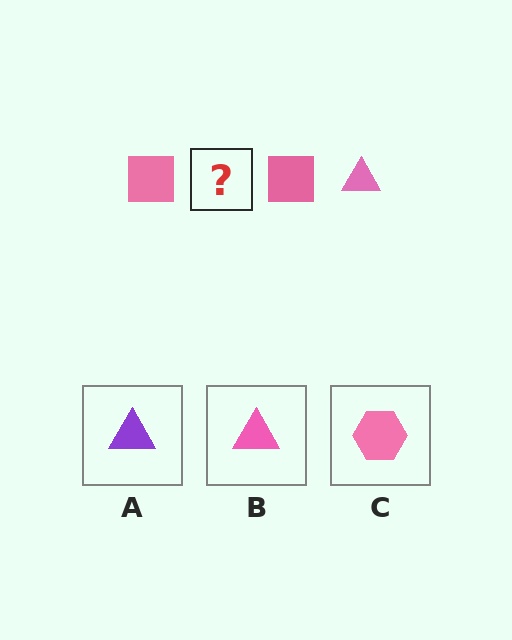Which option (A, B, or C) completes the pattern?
B.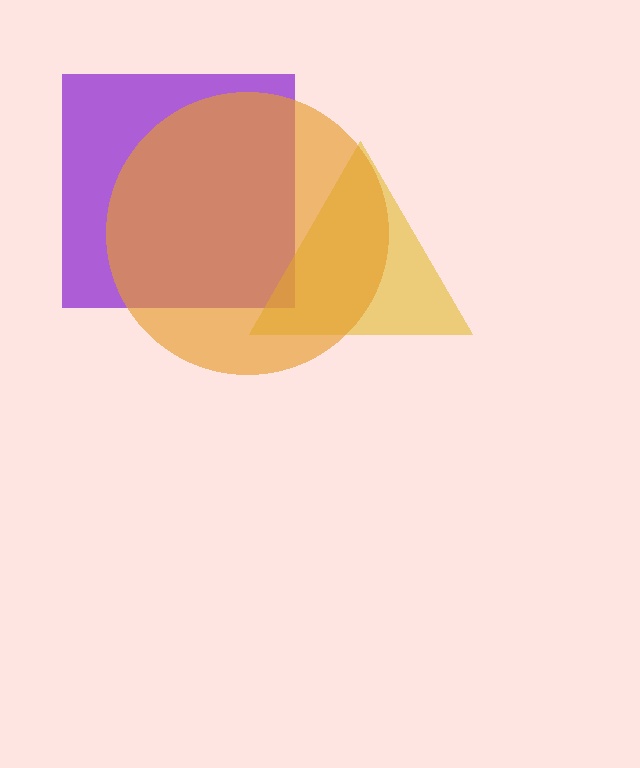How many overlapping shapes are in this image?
There are 3 overlapping shapes in the image.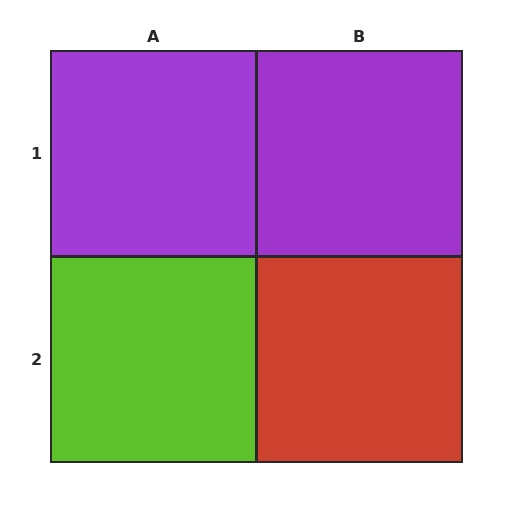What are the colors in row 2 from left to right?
Lime, red.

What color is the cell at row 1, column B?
Purple.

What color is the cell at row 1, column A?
Purple.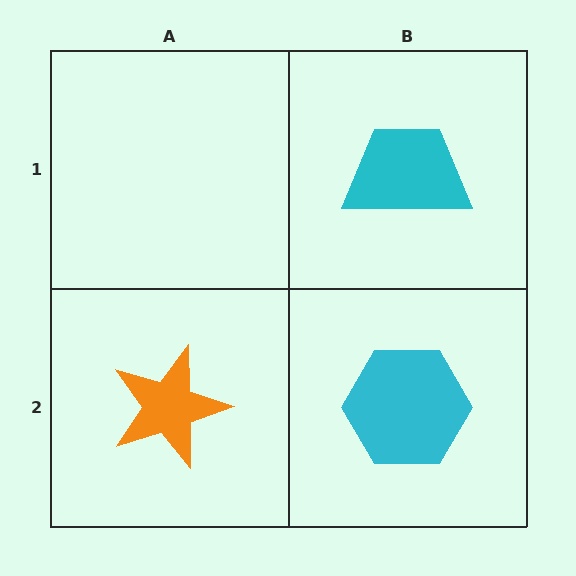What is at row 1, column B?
A cyan trapezoid.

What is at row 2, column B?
A cyan hexagon.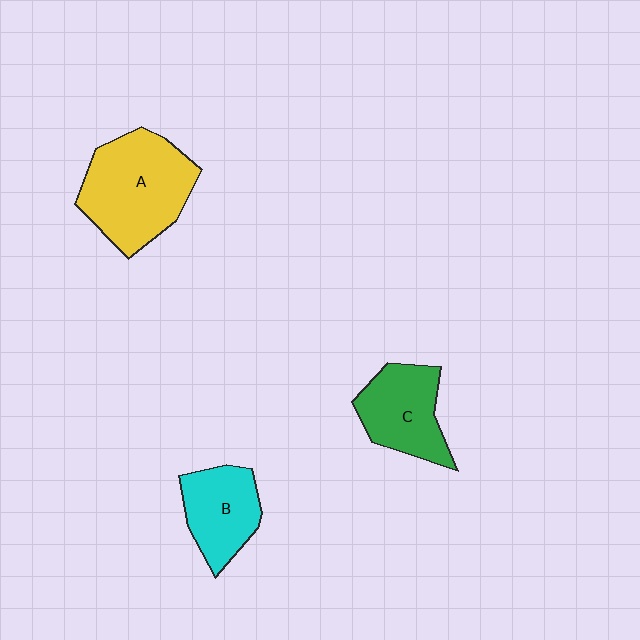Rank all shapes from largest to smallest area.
From largest to smallest: A (yellow), C (green), B (cyan).